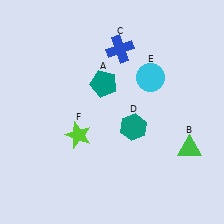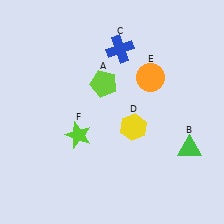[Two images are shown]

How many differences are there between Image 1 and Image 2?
There are 3 differences between the two images.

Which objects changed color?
A changed from teal to lime. D changed from teal to yellow. E changed from cyan to orange.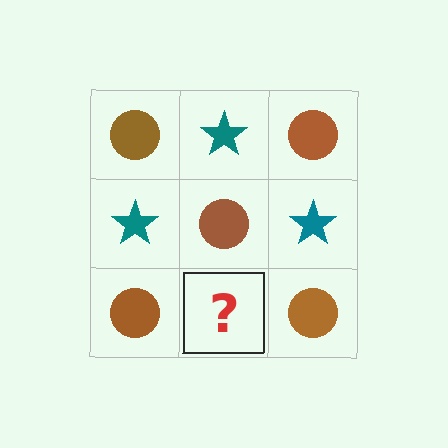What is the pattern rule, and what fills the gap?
The rule is that it alternates brown circle and teal star in a checkerboard pattern. The gap should be filled with a teal star.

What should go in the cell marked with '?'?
The missing cell should contain a teal star.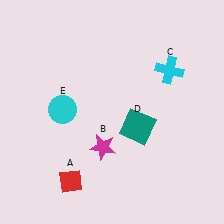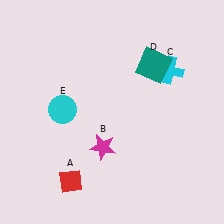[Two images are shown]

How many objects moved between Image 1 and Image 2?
1 object moved between the two images.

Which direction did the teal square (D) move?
The teal square (D) moved up.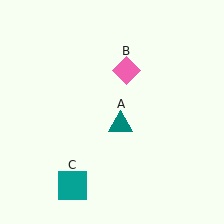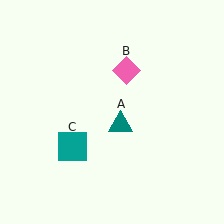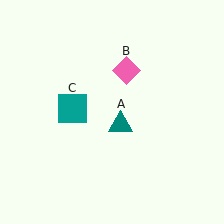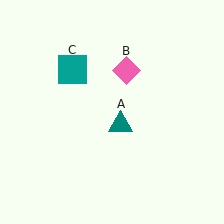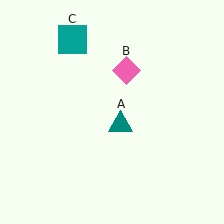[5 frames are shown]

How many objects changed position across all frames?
1 object changed position: teal square (object C).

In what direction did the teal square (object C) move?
The teal square (object C) moved up.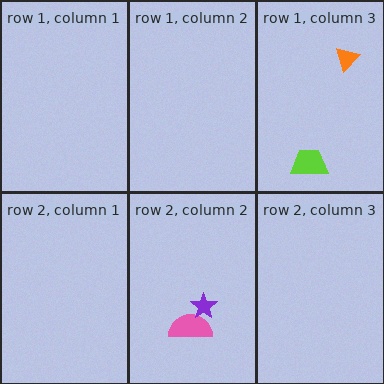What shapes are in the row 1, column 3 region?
The lime trapezoid, the orange triangle.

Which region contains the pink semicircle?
The row 2, column 2 region.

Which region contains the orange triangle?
The row 1, column 3 region.